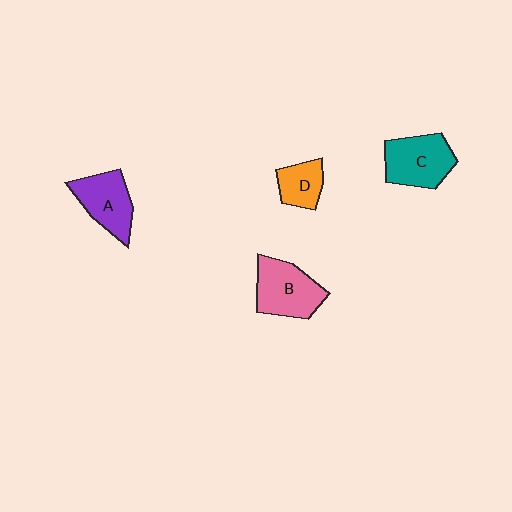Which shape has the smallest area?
Shape D (orange).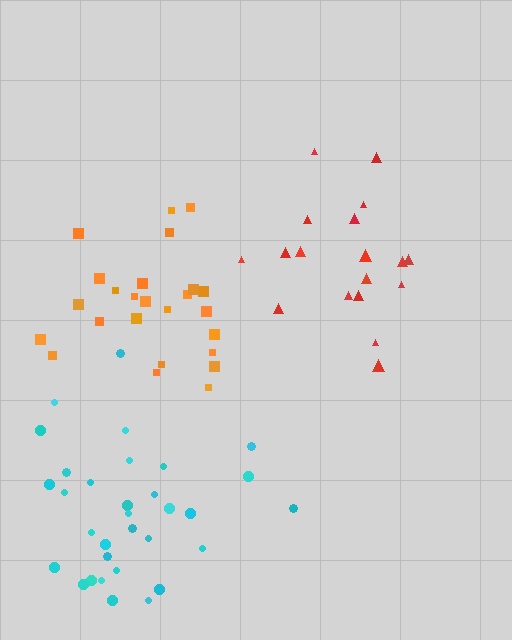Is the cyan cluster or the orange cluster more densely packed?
Orange.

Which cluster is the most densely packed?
Orange.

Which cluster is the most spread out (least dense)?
Red.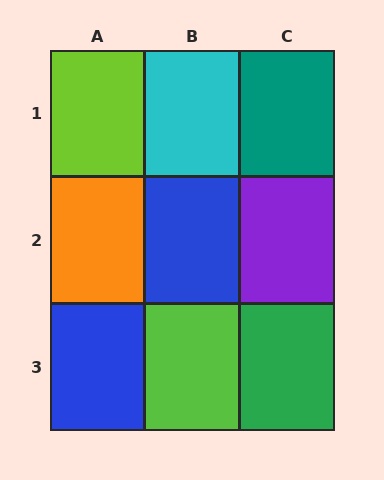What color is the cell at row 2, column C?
Purple.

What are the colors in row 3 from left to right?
Blue, lime, green.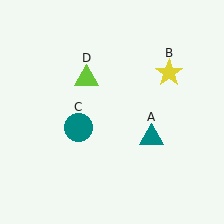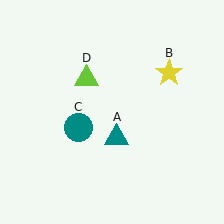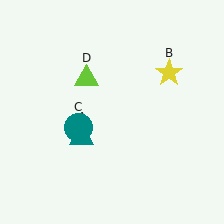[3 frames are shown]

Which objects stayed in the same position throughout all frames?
Yellow star (object B) and teal circle (object C) and lime triangle (object D) remained stationary.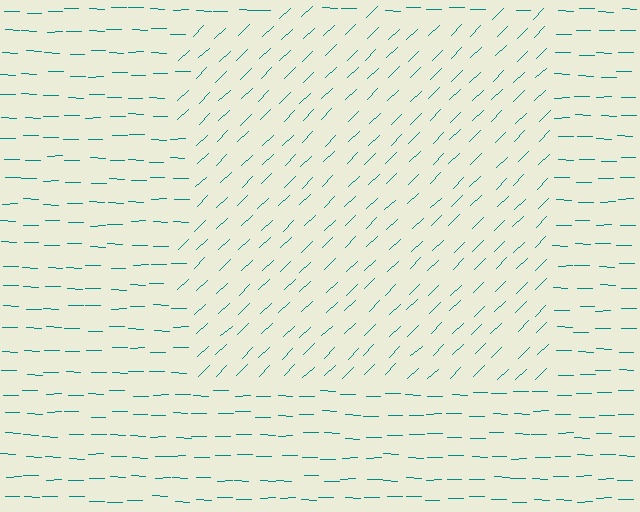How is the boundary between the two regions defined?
The boundary is defined purely by a change in line orientation (approximately 45 degrees difference). All lines are the same color and thickness.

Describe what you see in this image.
The image is filled with small teal line segments. A rectangle region in the image has lines oriented differently from the surrounding lines, creating a visible texture boundary.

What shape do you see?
I see a rectangle.